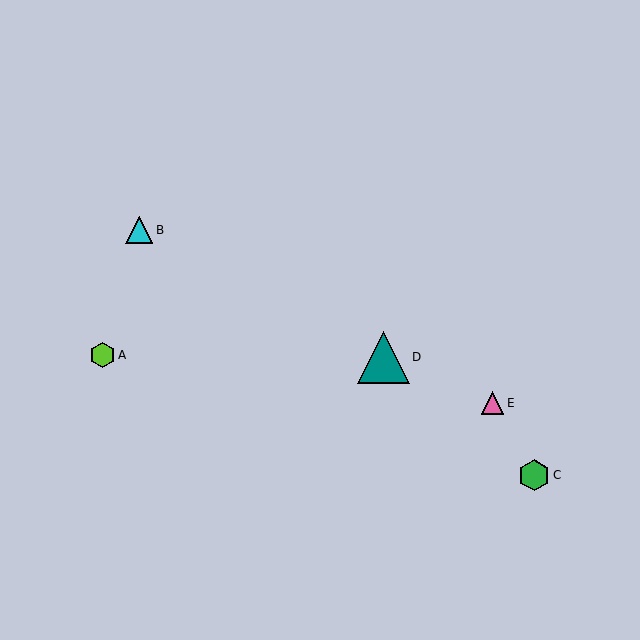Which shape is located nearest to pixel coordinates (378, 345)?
The teal triangle (labeled D) at (383, 357) is nearest to that location.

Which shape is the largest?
The teal triangle (labeled D) is the largest.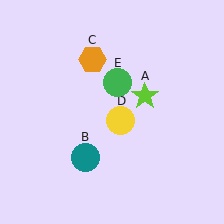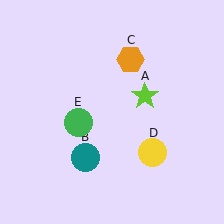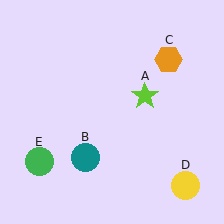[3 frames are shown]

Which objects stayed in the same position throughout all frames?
Lime star (object A) and teal circle (object B) remained stationary.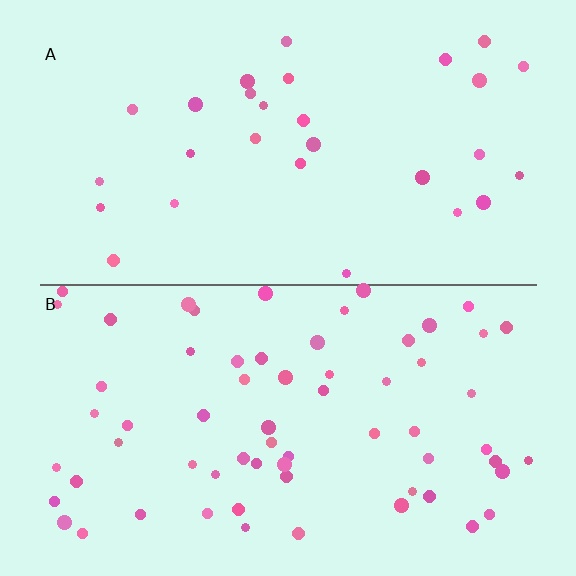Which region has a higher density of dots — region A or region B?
B (the bottom).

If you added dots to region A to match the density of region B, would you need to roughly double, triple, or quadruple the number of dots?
Approximately double.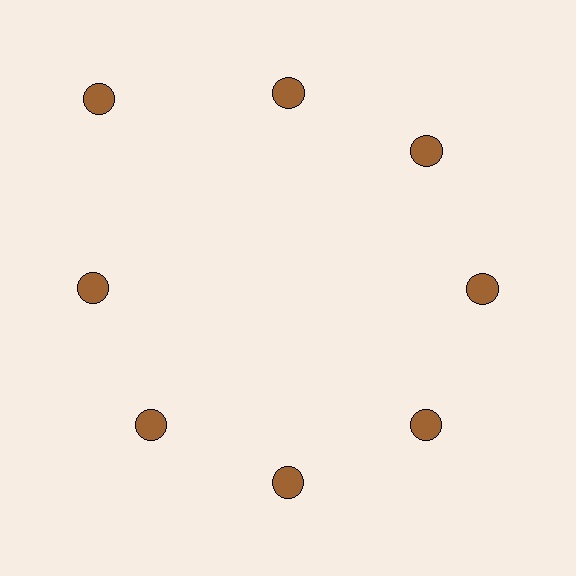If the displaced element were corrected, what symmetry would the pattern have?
It would have 8-fold rotational symmetry — the pattern would map onto itself every 45 degrees.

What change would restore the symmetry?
The symmetry would be restored by moving it inward, back onto the ring so that all 8 circles sit at equal angles and equal distance from the center.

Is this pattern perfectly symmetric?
No. The 8 brown circles are arranged in a ring, but one element near the 10 o'clock position is pushed outward from the center, breaking the 8-fold rotational symmetry.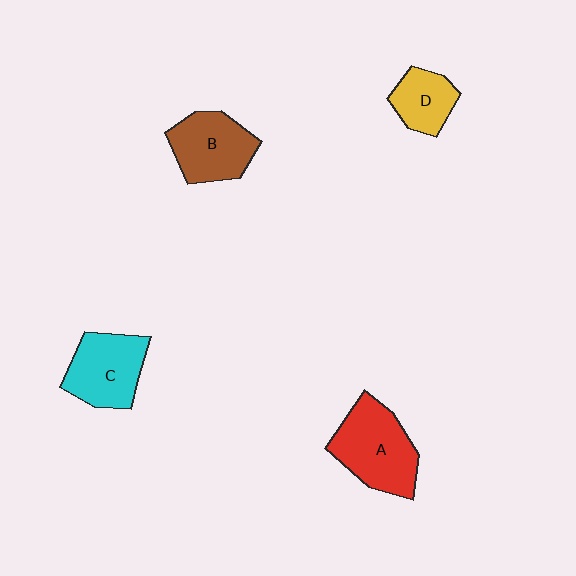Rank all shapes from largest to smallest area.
From largest to smallest: A (red), C (cyan), B (brown), D (yellow).